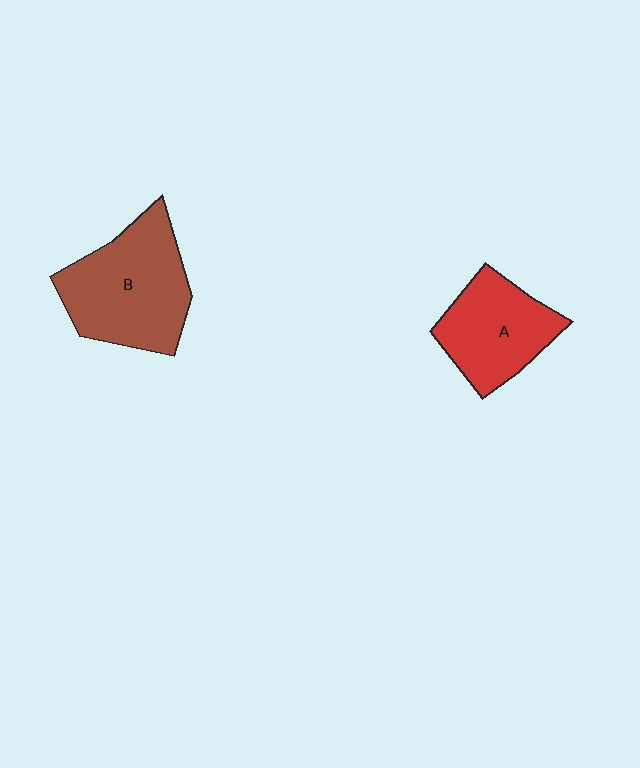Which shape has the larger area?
Shape B (brown).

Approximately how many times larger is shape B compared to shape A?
Approximately 1.4 times.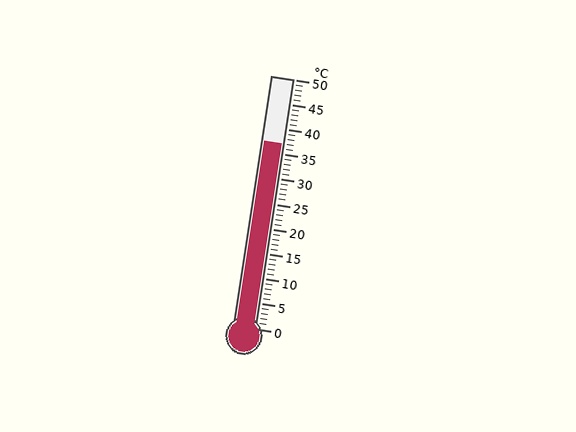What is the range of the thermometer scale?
The thermometer scale ranges from 0°C to 50°C.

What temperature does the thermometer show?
The thermometer shows approximately 37°C.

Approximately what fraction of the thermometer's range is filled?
The thermometer is filled to approximately 75% of its range.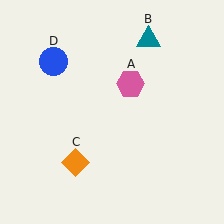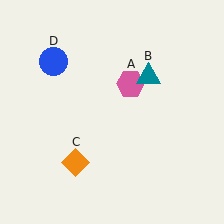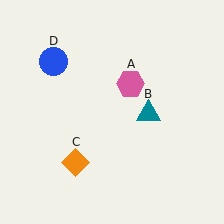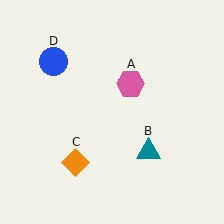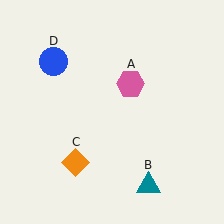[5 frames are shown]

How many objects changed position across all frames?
1 object changed position: teal triangle (object B).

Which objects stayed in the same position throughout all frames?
Pink hexagon (object A) and orange diamond (object C) and blue circle (object D) remained stationary.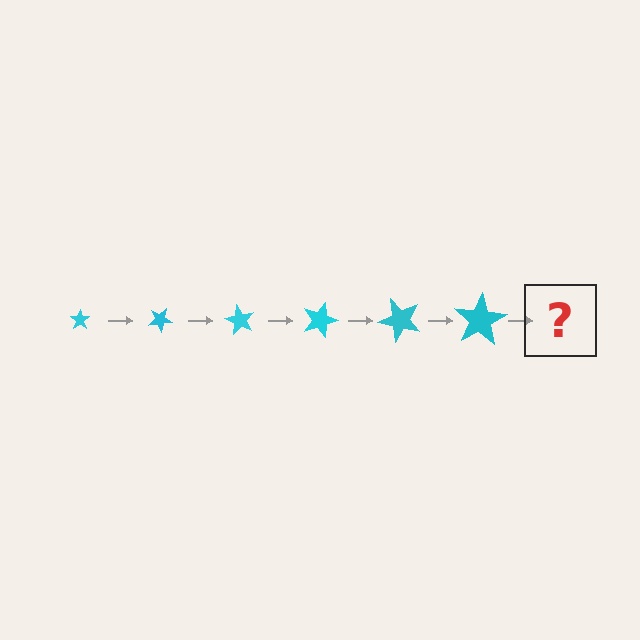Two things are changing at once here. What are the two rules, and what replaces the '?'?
The two rules are that the star grows larger each step and it rotates 30 degrees each step. The '?' should be a star, larger than the previous one and rotated 180 degrees from the start.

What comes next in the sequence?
The next element should be a star, larger than the previous one and rotated 180 degrees from the start.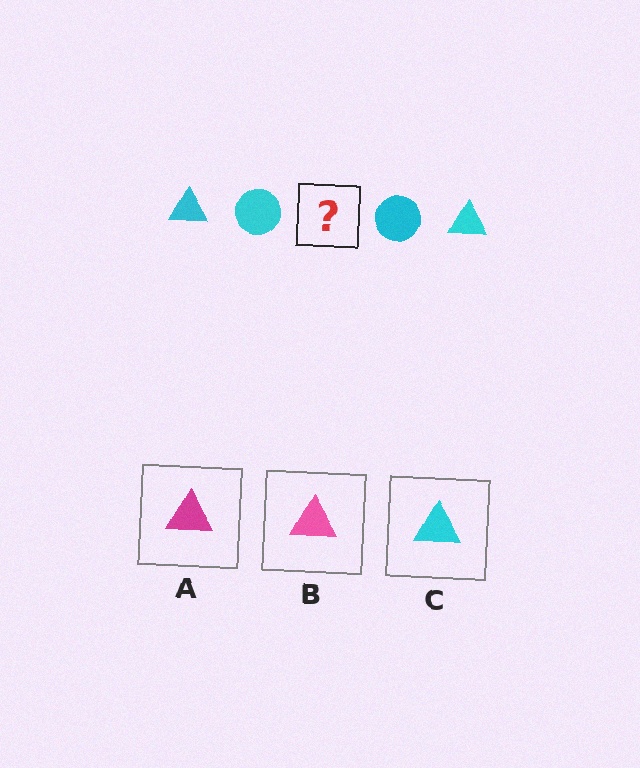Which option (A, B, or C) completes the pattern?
C.